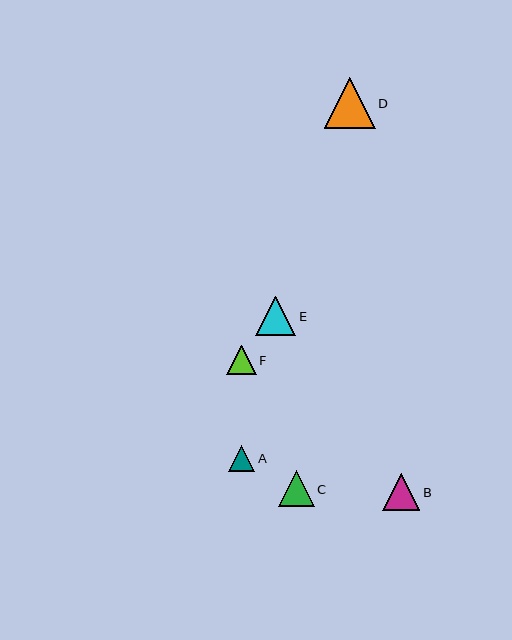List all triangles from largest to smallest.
From largest to smallest: D, E, B, C, F, A.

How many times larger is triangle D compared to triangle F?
Triangle D is approximately 1.7 times the size of triangle F.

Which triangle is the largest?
Triangle D is the largest with a size of approximately 51 pixels.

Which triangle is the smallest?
Triangle A is the smallest with a size of approximately 26 pixels.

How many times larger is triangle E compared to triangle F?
Triangle E is approximately 1.3 times the size of triangle F.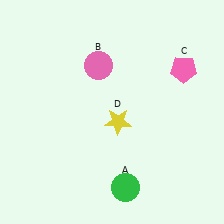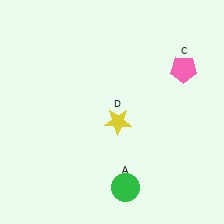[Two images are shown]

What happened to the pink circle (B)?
The pink circle (B) was removed in Image 2. It was in the top-left area of Image 1.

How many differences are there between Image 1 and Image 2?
There is 1 difference between the two images.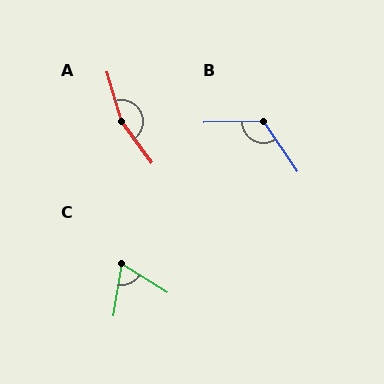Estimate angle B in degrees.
Approximately 123 degrees.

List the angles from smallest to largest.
C (67°), B (123°), A (160°).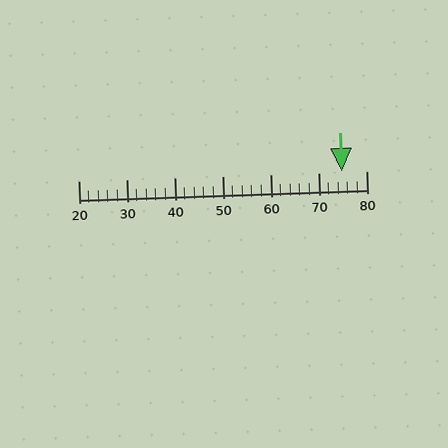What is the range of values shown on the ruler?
The ruler shows values from 20 to 80.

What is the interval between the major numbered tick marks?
The major tick marks are spaced 10 units apart.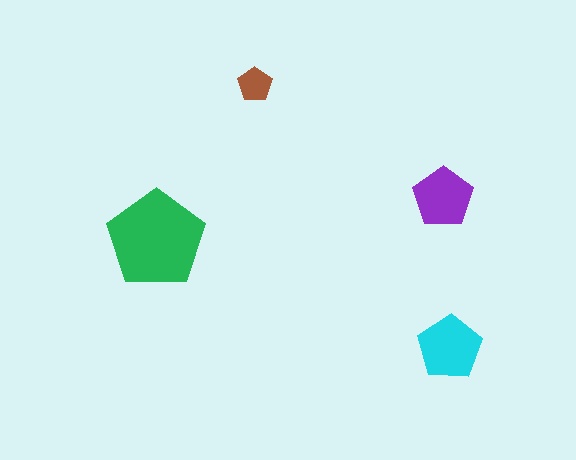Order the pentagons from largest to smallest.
the green one, the cyan one, the purple one, the brown one.